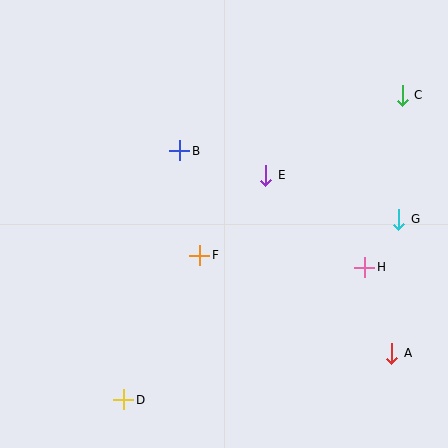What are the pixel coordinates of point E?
Point E is at (266, 175).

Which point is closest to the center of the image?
Point F at (200, 255) is closest to the center.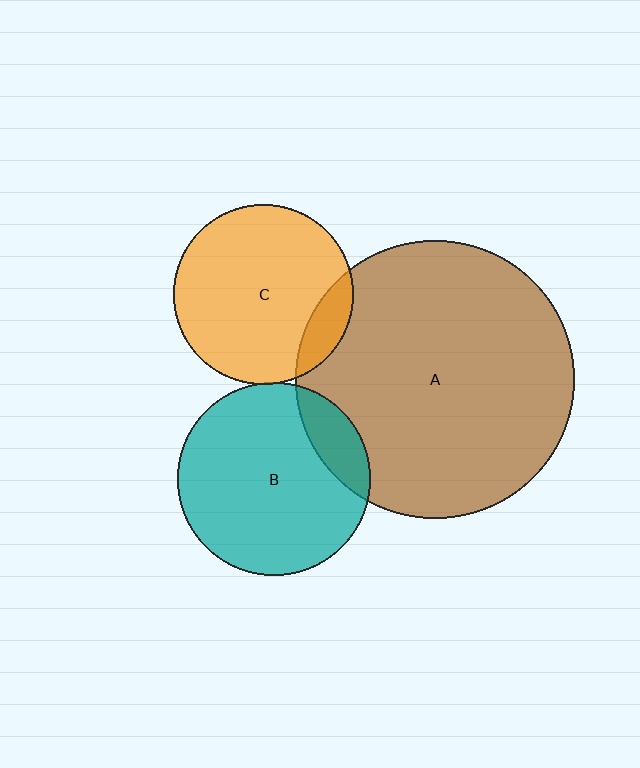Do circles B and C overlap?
Yes.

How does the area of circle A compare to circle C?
Approximately 2.4 times.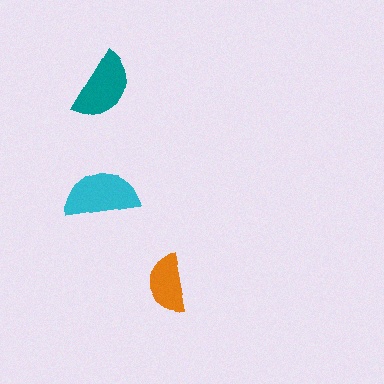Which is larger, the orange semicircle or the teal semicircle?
The teal one.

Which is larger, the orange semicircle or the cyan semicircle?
The cyan one.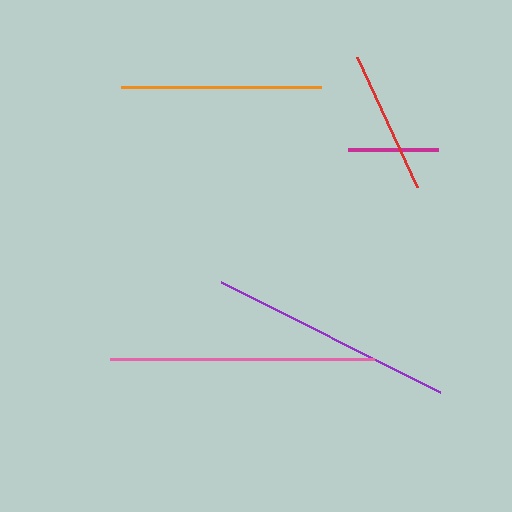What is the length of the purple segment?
The purple segment is approximately 245 pixels long.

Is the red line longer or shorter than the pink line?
The pink line is longer than the red line.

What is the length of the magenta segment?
The magenta segment is approximately 90 pixels long.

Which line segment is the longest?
The pink line is the longest at approximately 265 pixels.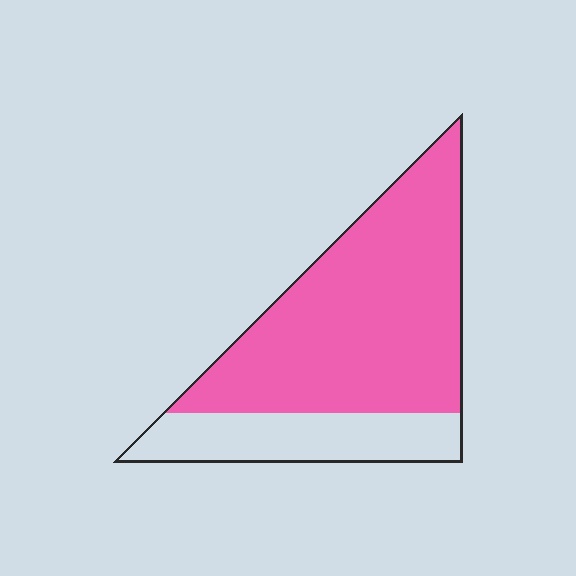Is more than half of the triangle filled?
Yes.